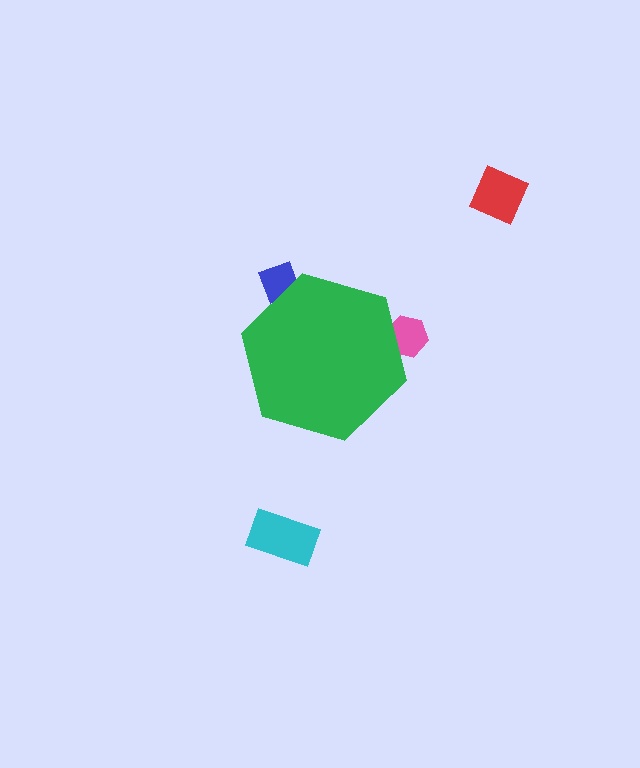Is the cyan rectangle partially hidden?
No, the cyan rectangle is fully visible.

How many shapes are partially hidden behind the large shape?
2 shapes are partially hidden.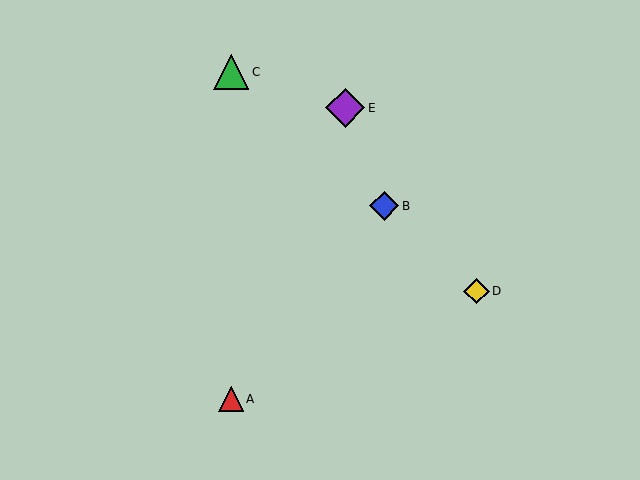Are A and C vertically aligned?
Yes, both are at x≈231.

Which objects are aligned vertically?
Objects A, C are aligned vertically.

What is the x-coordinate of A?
Object A is at x≈231.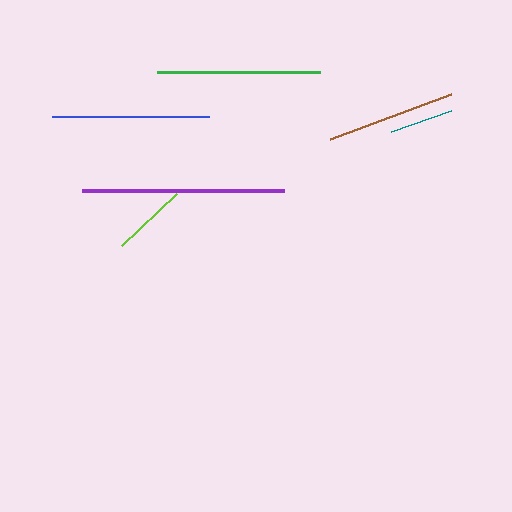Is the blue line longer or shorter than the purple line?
The purple line is longer than the blue line.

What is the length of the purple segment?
The purple segment is approximately 201 pixels long.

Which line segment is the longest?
The purple line is the longest at approximately 201 pixels.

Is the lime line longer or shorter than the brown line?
The brown line is longer than the lime line.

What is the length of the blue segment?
The blue segment is approximately 156 pixels long.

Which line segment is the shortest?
The teal line is the shortest at approximately 63 pixels.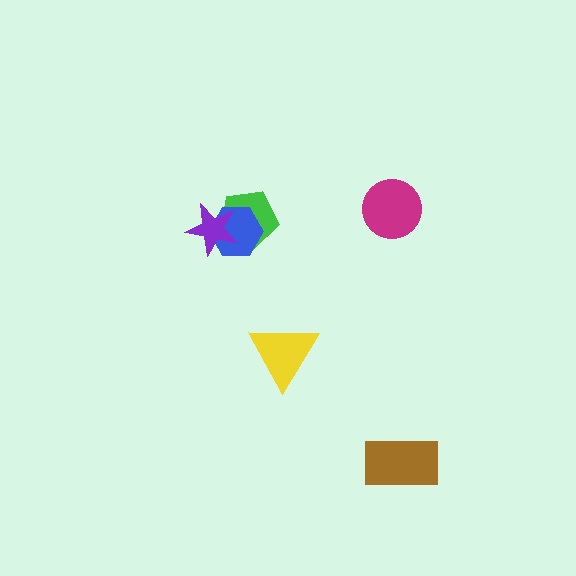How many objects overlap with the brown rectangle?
0 objects overlap with the brown rectangle.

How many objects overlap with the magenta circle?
0 objects overlap with the magenta circle.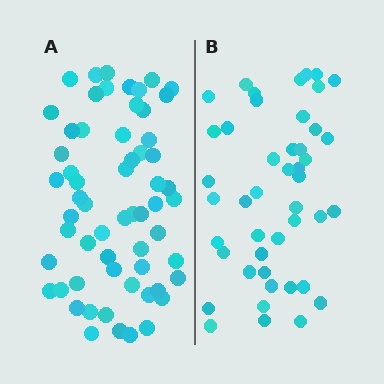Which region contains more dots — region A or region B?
Region A (the left region) has more dots.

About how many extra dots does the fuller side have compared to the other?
Region A has approximately 15 more dots than region B.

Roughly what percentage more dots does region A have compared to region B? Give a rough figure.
About 35% more.